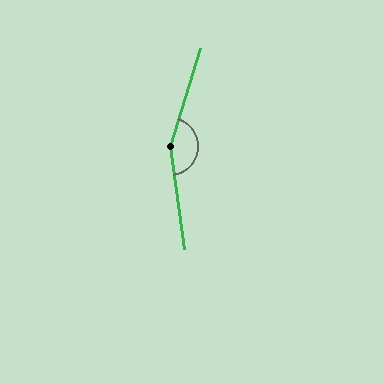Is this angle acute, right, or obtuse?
It is obtuse.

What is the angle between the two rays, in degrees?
Approximately 155 degrees.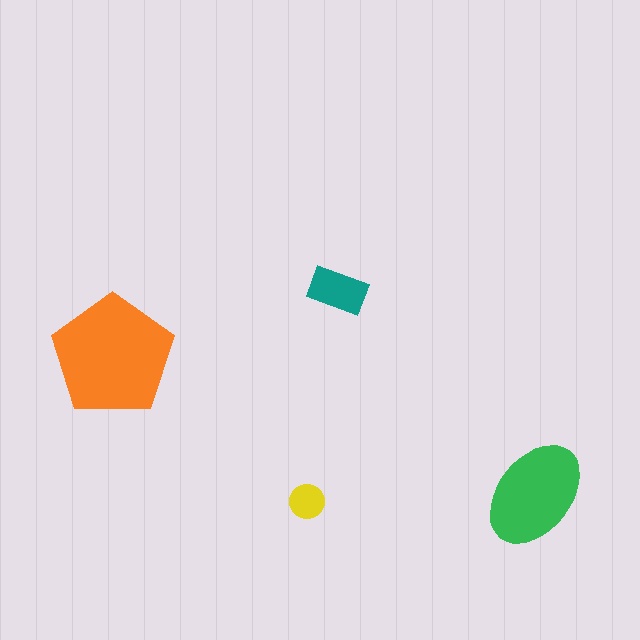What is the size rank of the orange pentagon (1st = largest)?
1st.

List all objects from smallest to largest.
The yellow circle, the teal rectangle, the green ellipse, the orange pentagon.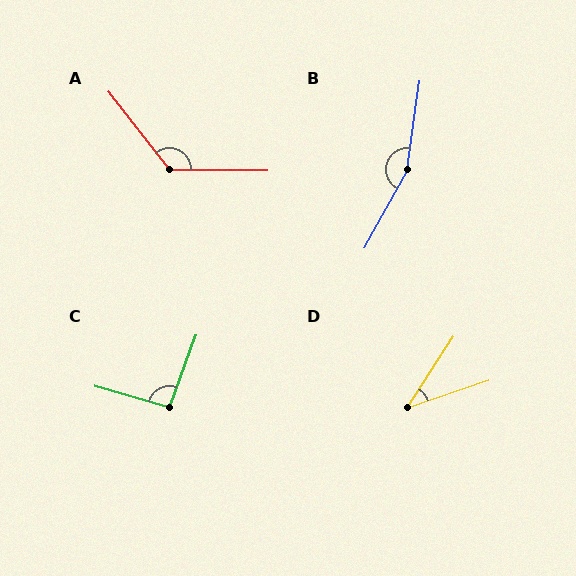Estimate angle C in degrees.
Approximately 94 degrees.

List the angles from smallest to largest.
D (38°), C (94°), A (128°), B (159°).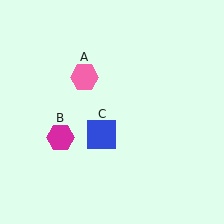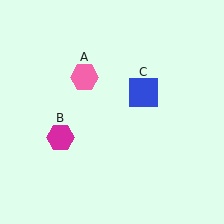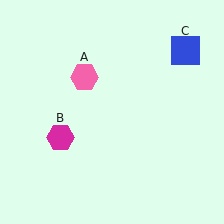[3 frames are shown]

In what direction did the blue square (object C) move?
The blue square (object C) moved up and to the right.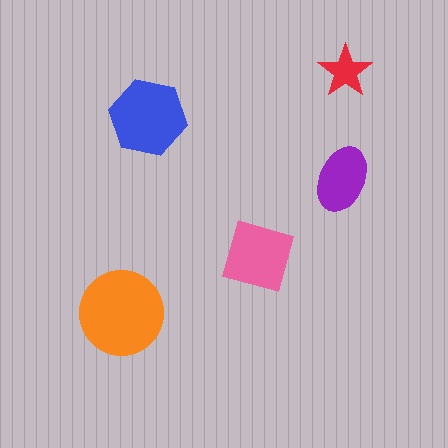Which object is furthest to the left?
The orange circle is leftmost.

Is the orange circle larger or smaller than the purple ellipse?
Larger.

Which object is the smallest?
The red star.